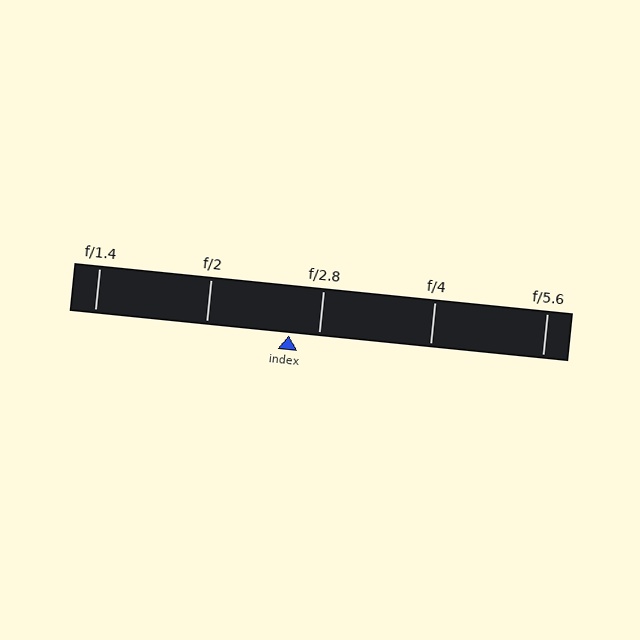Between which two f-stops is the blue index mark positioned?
The index mark is between f/2 and f/2.8.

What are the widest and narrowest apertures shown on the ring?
The widest aperture shown is f/1.4 and the narrowest is f/5.6.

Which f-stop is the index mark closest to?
The index mark is closest to f/2.8.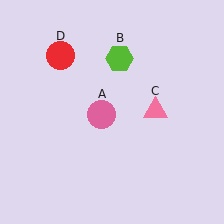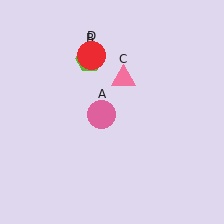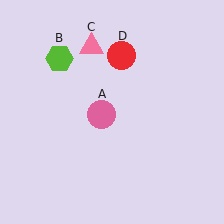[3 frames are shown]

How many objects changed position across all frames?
3 objects changed position: lime hexagon (object B), pink triangle (object C), red circle (object D).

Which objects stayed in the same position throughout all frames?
Pink circle (object A) remained stationary.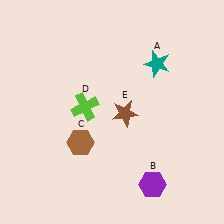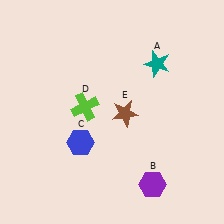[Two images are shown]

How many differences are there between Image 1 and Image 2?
There is 1 difference between the two images.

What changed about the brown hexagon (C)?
In Image 1, C is brown. In Image 2, it changed to blue.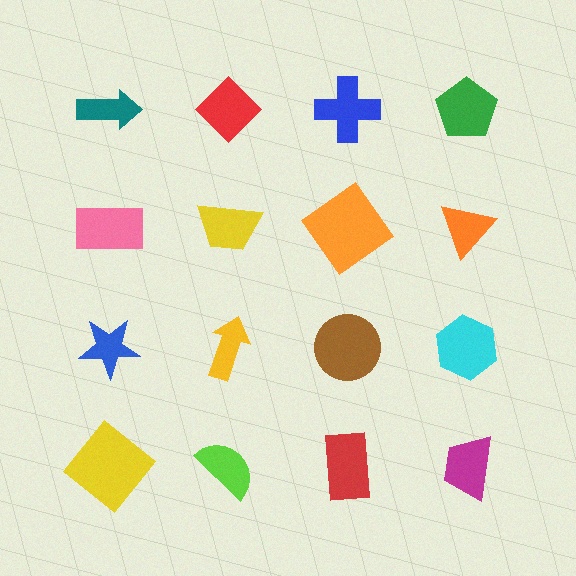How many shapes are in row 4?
4 shapes.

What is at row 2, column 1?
A pink rectangle.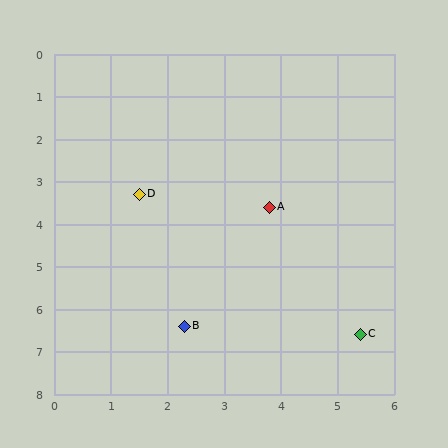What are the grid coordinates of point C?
Point C is at approximately (5.4, 6.6).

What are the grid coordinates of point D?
Point D is at approximately (1.5, 3.3).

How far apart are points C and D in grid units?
Points C and D are about 5.1 grid units apart.